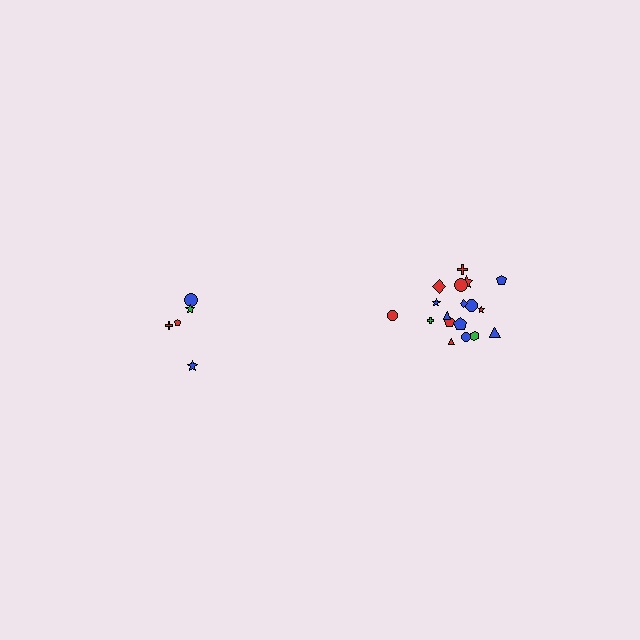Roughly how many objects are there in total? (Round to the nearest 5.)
Roughly 25 objects in total.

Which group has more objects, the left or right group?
The right group.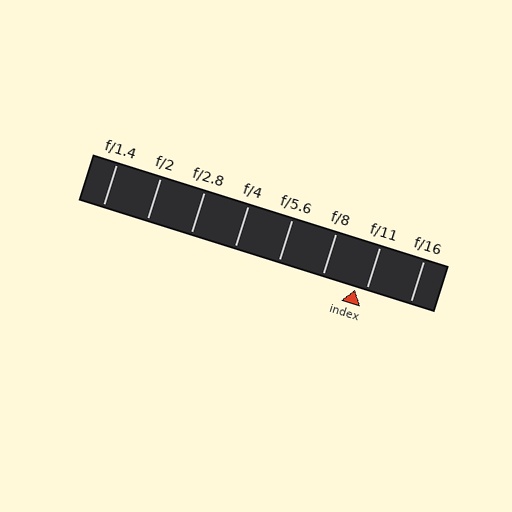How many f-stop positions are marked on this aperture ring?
There are 8 f-stop positions marked.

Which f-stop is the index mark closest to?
The index mark is closest to f/11.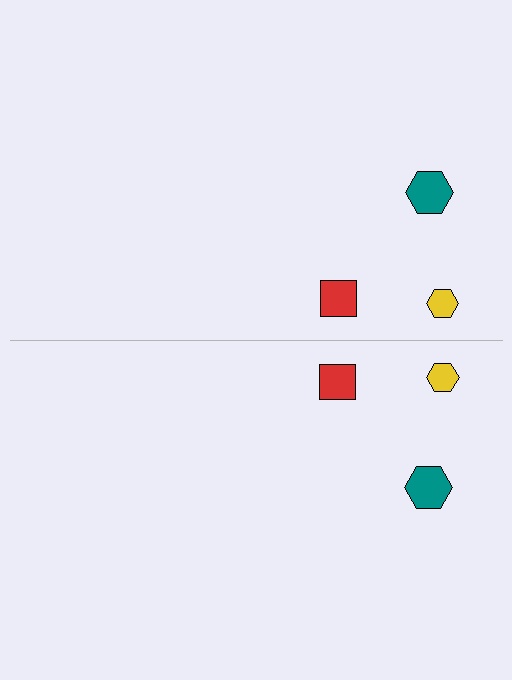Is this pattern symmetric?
Yes, this pattern has bilateral (reflection) symmetry.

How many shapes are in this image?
There are 6 shapes in this image.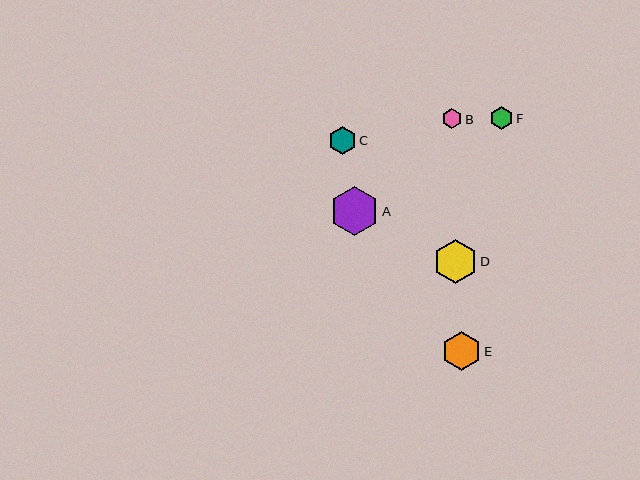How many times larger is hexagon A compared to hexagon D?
Hexagon A is approximately 1.1 times the size of hexagon D.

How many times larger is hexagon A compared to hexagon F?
Hexagon A is approximately 2.1 times the size of hexagon F.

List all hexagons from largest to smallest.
From largest to smallest: A, D, E, C, F, B.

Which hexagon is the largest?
Hexagon A is the largest with a size of approximately 49 pixels.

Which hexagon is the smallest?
Hexagon B is the smallest with a size of approximately 20 pixels.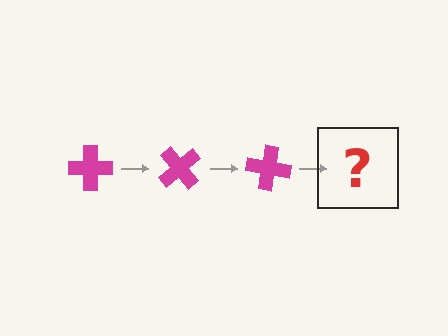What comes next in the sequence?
The next element should be a magenta cross rotated 150 degrees.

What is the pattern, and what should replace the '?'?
The pattern is that the cross rotates 50 degrees each step. The '?' should be a magenta cross rotated 150 degrees.